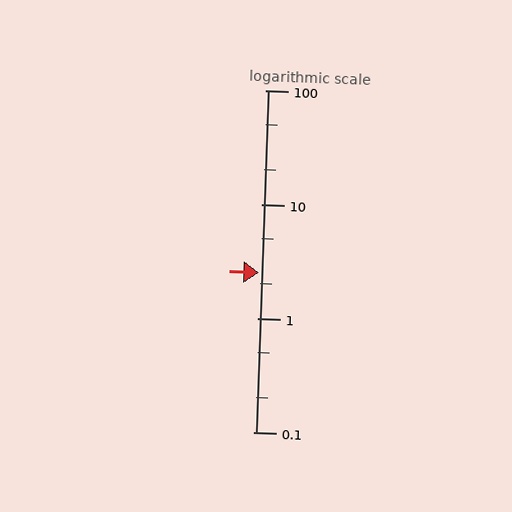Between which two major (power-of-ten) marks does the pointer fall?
The pointer is between 1 and 10.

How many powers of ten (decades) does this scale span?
The scale spans 3 decades, from 0.1 to 100.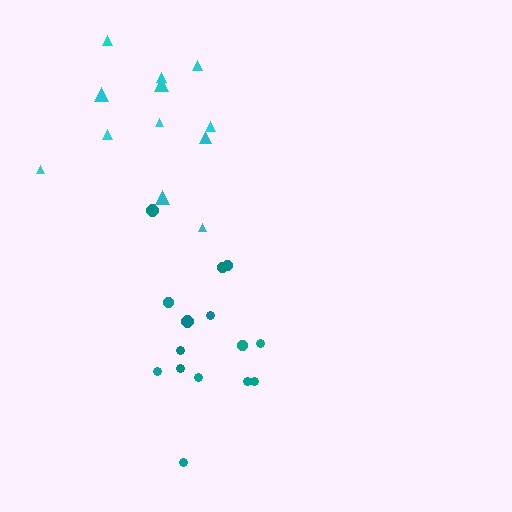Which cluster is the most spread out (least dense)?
Cyan.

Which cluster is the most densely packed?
Teal.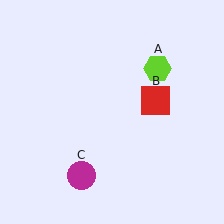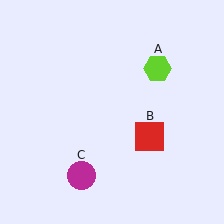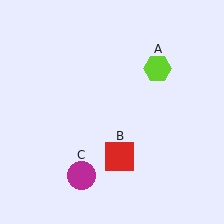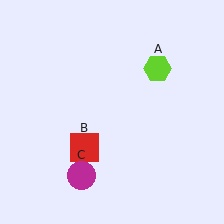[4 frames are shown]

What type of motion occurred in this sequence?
The red square (object B) rotated clockwise around the center of the scene.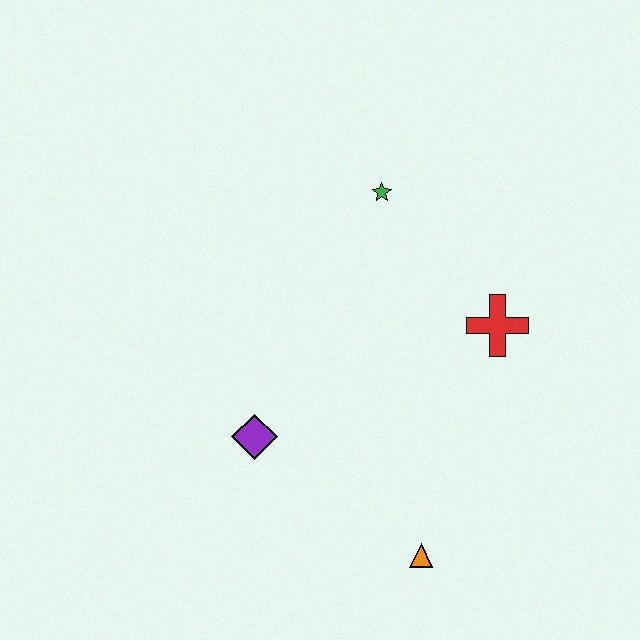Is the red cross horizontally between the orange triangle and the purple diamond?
No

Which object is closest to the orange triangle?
The purple diamond is closest to the orange triangle.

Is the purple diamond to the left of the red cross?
Yes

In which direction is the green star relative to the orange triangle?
The green star is above the orange triangle.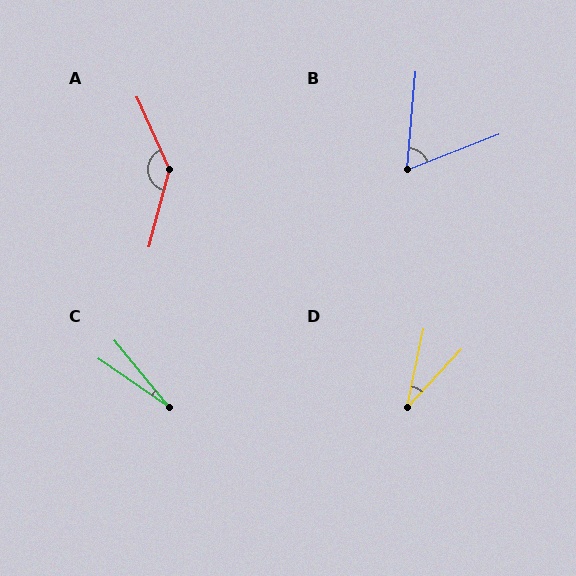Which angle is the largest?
A, at approximately 141 degrees.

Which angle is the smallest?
C, at approximately 16 degrees.